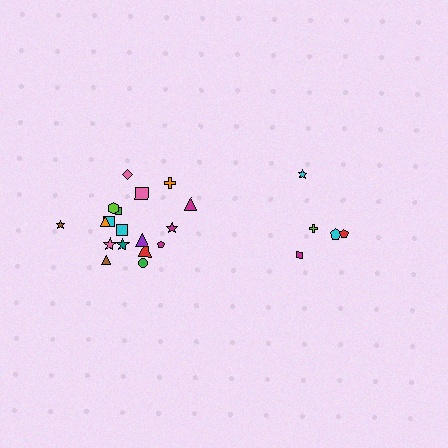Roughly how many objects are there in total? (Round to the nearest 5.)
Roughly 25 objects in total.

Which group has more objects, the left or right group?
The left group.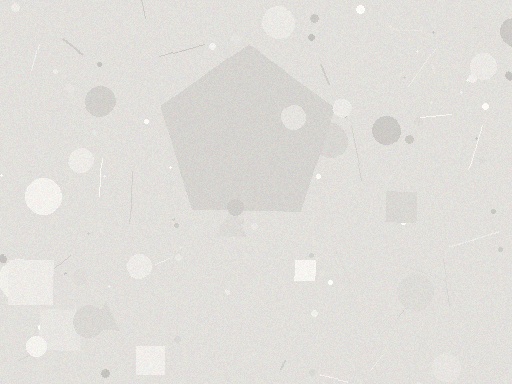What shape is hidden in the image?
A pentagon is hidden in the image.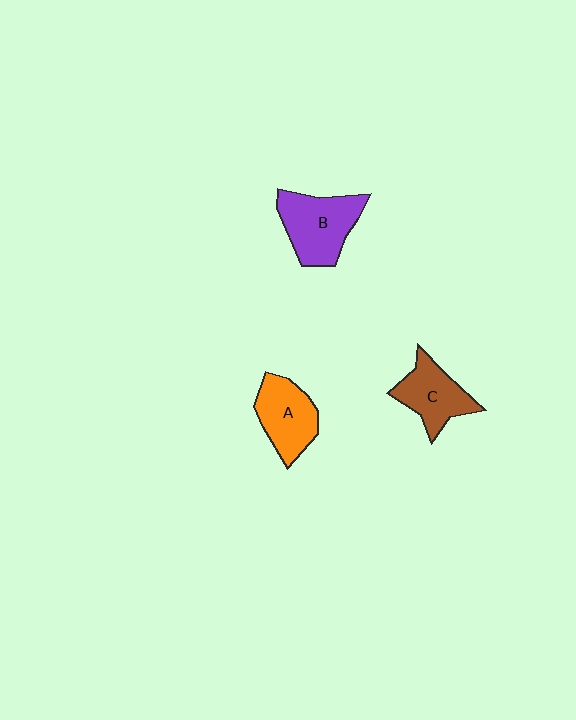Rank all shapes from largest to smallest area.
From largest to smallest: B (purple), A (orange), C (brown).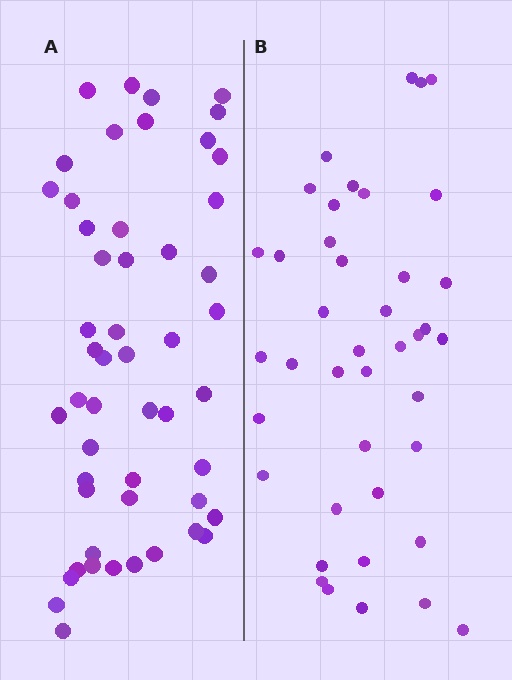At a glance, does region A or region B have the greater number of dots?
Region A (the left region) has more dots.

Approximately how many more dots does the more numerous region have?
Region A has roughly 10 or so more dots than region B.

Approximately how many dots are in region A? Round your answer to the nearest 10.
About 50 dots. (The exact count is 51, which rounds to 50.)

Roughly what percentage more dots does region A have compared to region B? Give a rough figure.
About 25% more.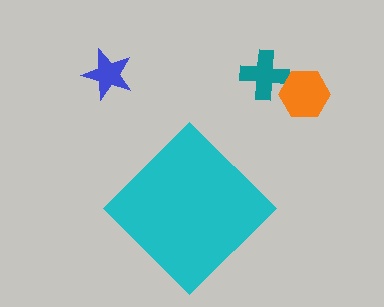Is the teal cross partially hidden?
No, the teal cross is fully visible.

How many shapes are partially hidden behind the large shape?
0 shapes are partially hidden.